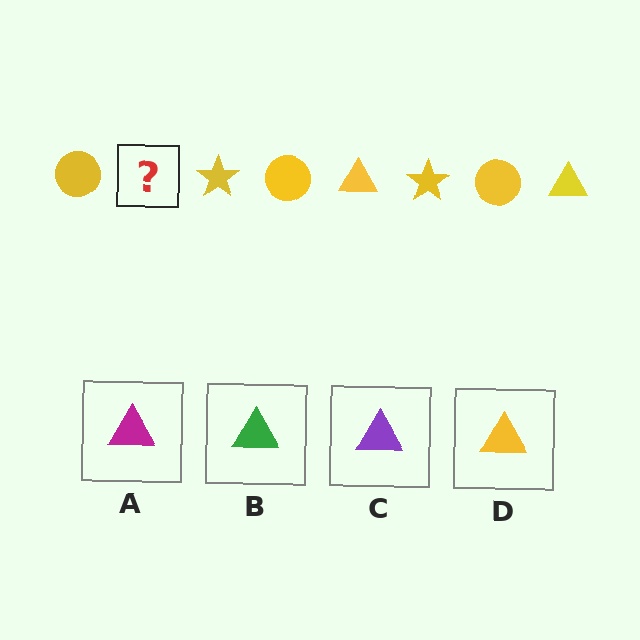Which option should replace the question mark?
Option D.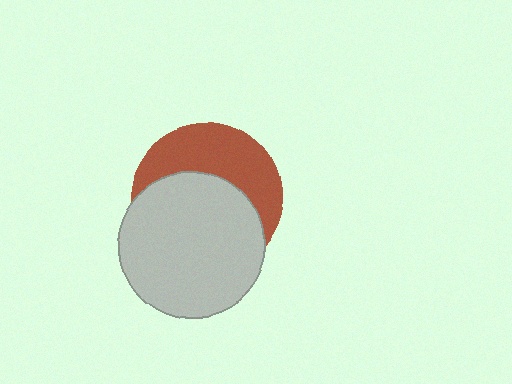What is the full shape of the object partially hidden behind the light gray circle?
The partially hidden object is a brown circle.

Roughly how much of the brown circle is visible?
A small part of it is visible (roughly 43%).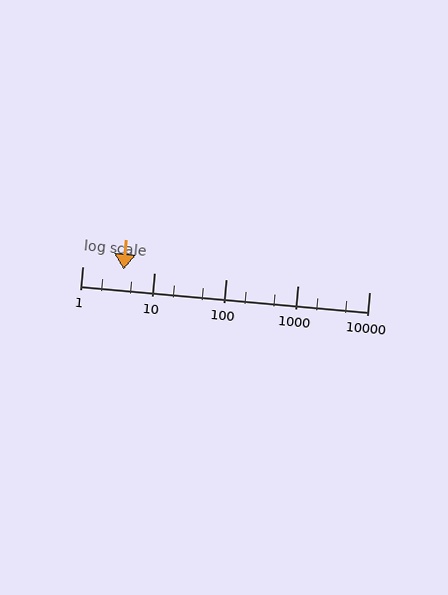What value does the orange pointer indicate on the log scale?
The pointer indicates approximately 3.8.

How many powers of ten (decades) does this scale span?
The scale spans 4 decades, from 1 to 10000.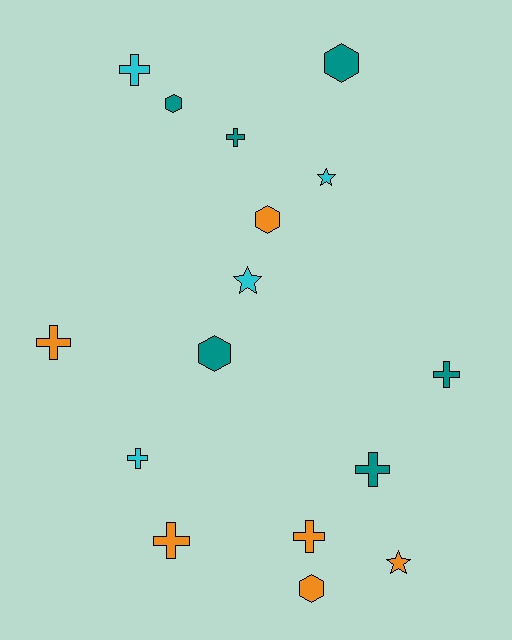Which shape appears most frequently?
Cross, with 8 objects.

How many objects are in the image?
There are 16 objects.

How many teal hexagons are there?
There are 3 teal hexagons.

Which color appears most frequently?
Teal, with 6 objects.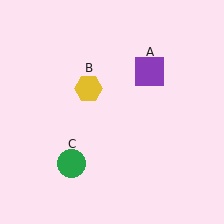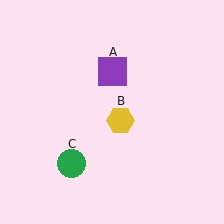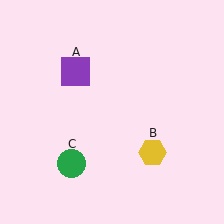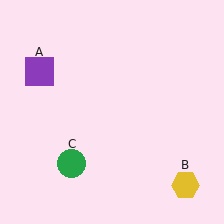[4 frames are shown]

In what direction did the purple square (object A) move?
The purple square (object A) moved left.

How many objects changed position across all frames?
2 objects changed position: purple square (object A), yellow hexagon (object B).